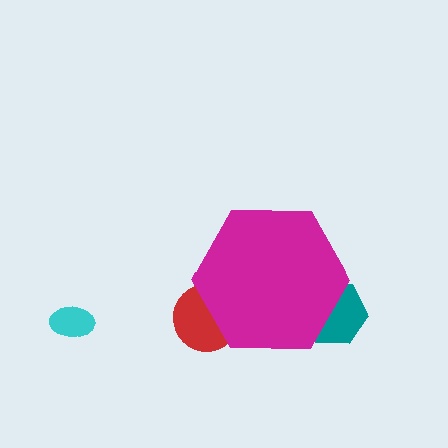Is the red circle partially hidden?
Yes, the red circle is partially hidden behind the magenta hexagon.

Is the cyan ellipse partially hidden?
No, the cyan ellipse is fully visible.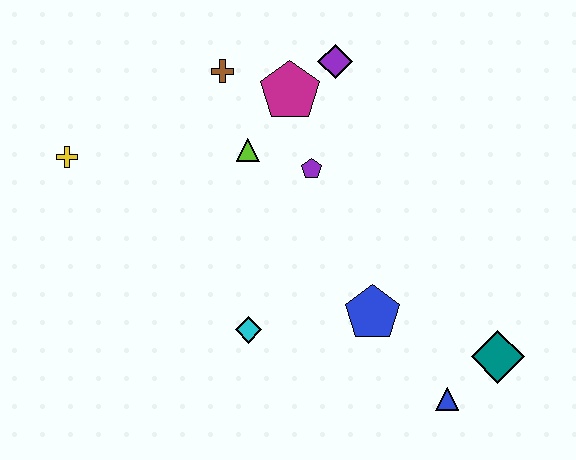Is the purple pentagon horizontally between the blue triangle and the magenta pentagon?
Yes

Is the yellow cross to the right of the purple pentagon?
No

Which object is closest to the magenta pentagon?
The purple diamond is closest to the magenta pentagon.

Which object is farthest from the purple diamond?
The blue triangle is farthest from the purple diamond.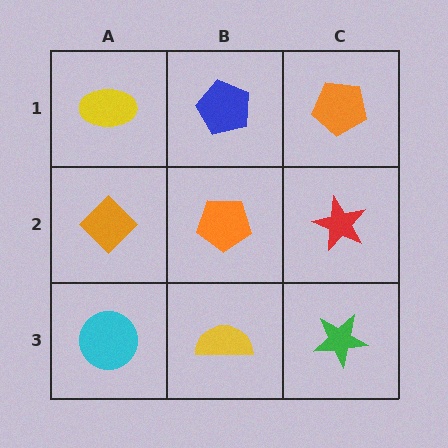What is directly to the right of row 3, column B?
A green star.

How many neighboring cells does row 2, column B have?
4.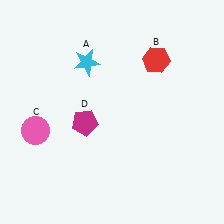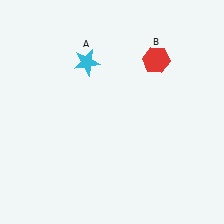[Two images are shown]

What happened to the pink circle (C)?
The pink circle (C) was removed in Image 2. It was in the bottom-left area of Image 1.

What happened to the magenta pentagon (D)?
The magenta pentagon (D) was removed in Image 2. It was in the bottom-left area of Image 1.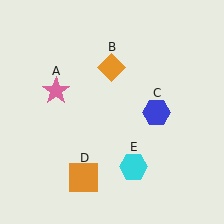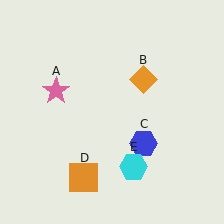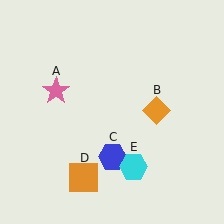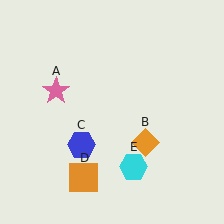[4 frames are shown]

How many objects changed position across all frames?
2 objects changed position: orange diamond (object B), blue hexagon (object C).